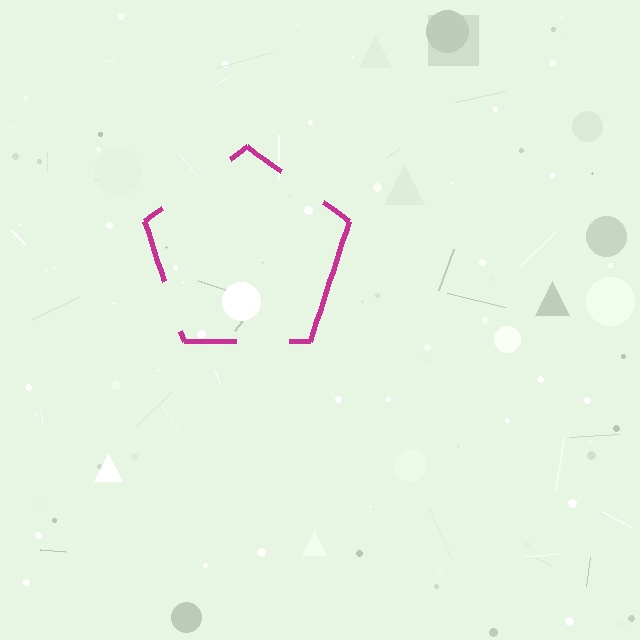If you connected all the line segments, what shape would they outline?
They would outline a pentagon.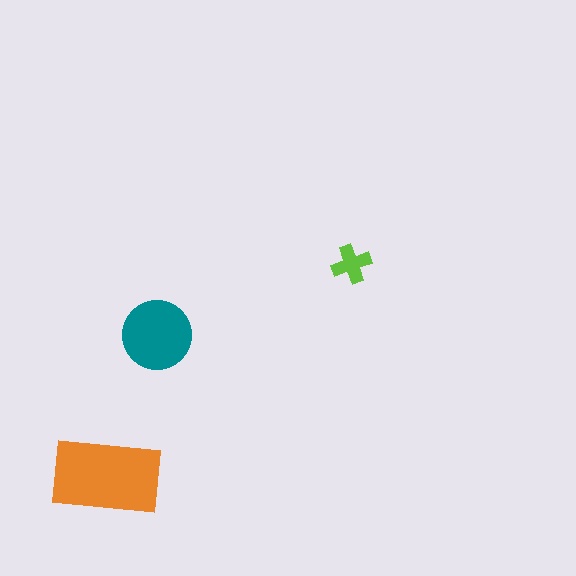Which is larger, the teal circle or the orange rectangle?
The orange rectangle.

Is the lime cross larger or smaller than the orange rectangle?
Smaller.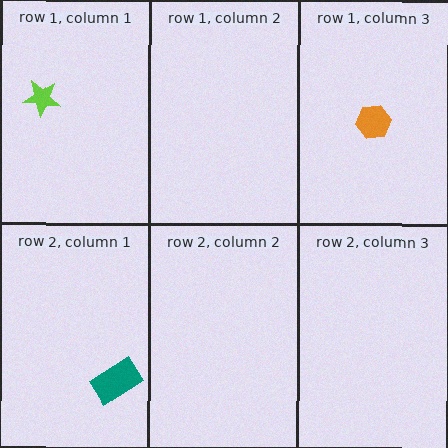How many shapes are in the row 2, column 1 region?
1.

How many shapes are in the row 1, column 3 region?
1.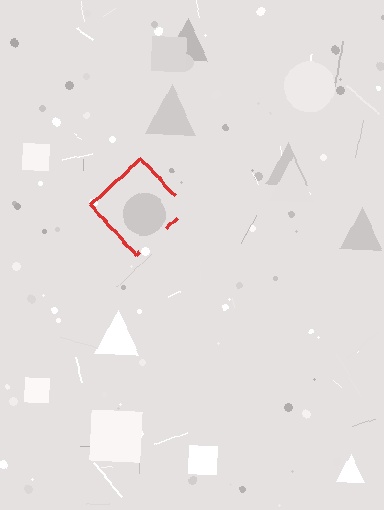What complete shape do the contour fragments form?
The contour fragments form a diamond.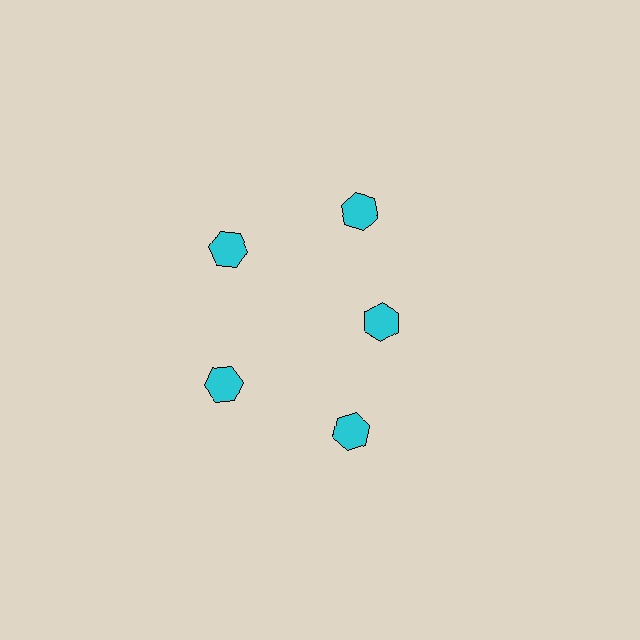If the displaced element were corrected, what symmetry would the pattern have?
It would have 5-fold rotational symmetry — the pattern would map onto itself every 72 degrees.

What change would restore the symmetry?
The symmetry would be restored by moving it outward, back onto the ring so that all 5 hexagons sit at equal angles and equal distance from the center.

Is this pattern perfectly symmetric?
No. The 5 cyan hexagons are arranged in a ring, but one element near the 3 o'clock position is pulled inward toward the center, breaking the 5-fold rotational symmetry.